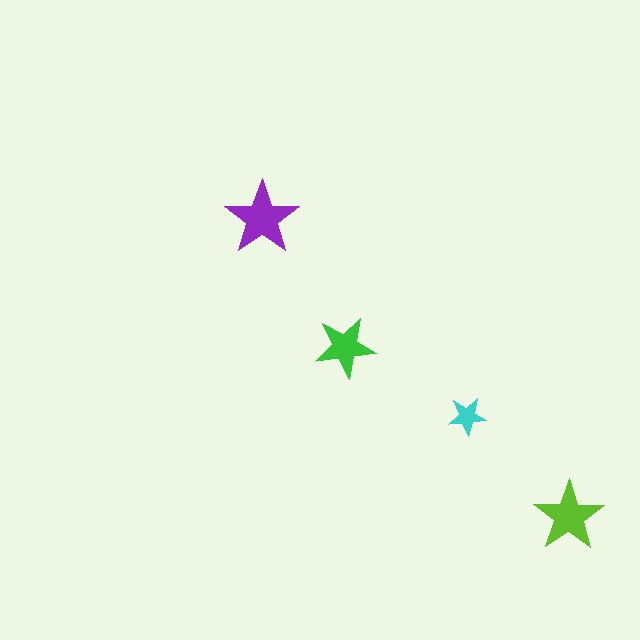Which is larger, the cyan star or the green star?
The green one.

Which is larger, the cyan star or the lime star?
The lime one.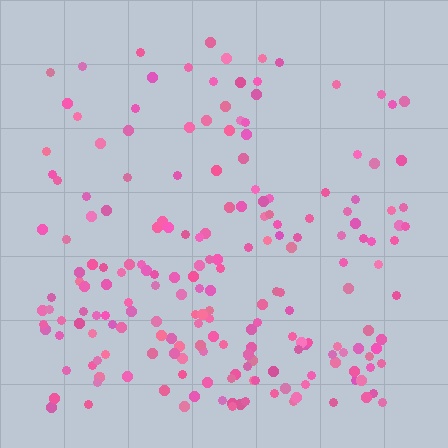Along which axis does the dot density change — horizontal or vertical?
Vertical.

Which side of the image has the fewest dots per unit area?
The top.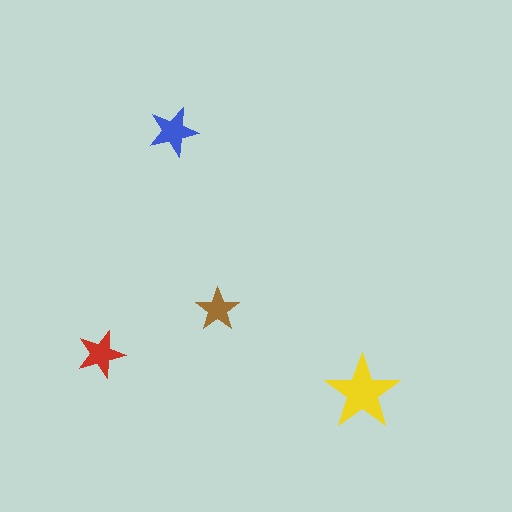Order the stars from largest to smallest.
the yellow one, the blue one, the red one, the brown one.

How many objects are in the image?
There are 4 objects in the image.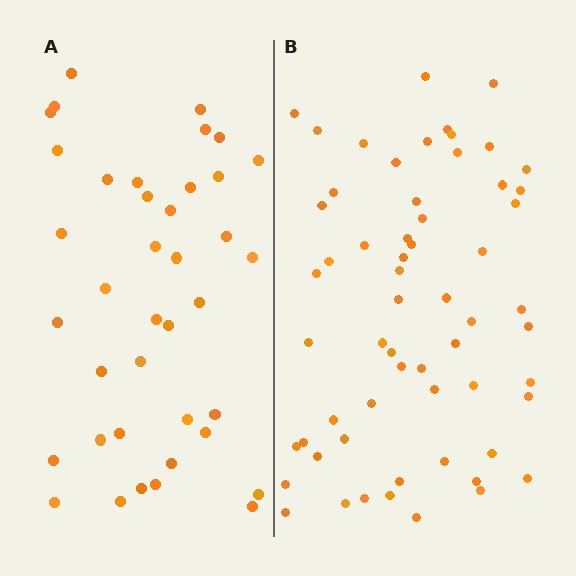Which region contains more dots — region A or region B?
Region B (the right region) has more dots.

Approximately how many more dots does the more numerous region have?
Region B has approximately 20 more dots than region A.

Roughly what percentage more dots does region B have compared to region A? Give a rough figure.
About 55% more.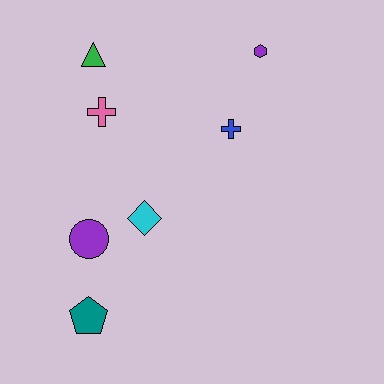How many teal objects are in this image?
There is 1 teal object.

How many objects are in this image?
There are 7 objects.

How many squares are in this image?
There are no squares.